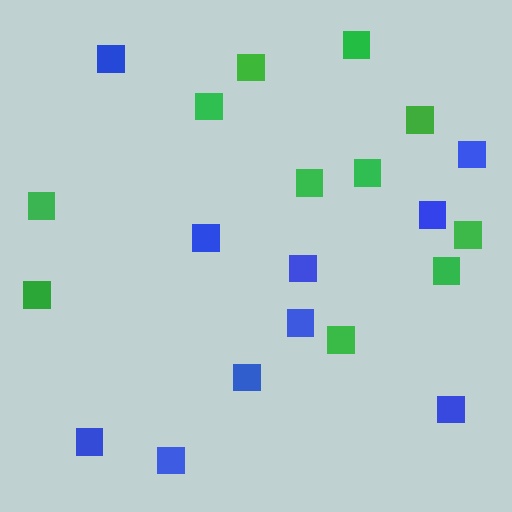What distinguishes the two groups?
There are 2 groups: one group of green squares (11) and one group of blue squares (10).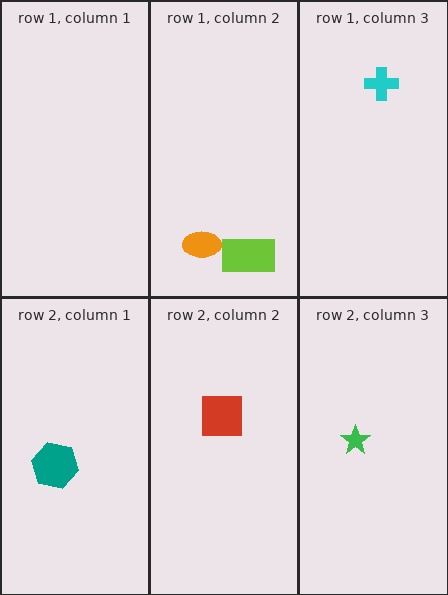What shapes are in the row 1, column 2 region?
The lime rectangle, the orange ellipse.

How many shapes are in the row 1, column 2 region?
2.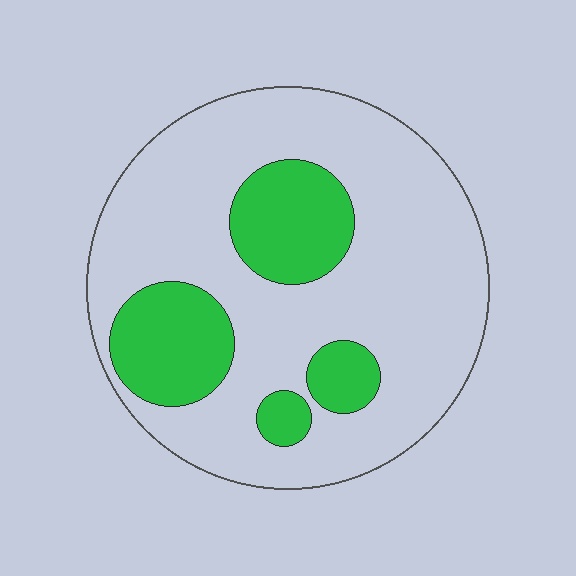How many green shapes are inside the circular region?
4.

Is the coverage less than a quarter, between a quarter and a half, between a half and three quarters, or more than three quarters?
Less than a quarter.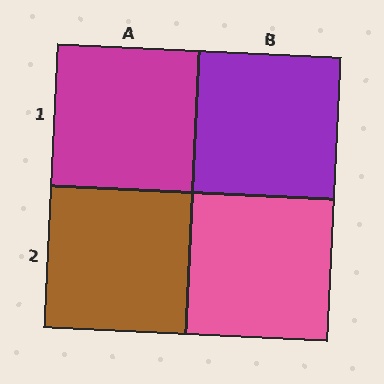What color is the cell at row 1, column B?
Purple.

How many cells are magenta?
1 cell is magenta.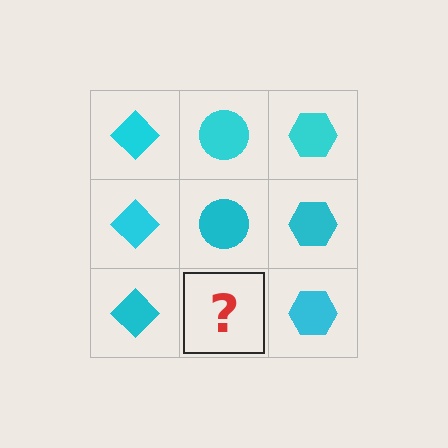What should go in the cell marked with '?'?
The missing cell should contain a cyan circle.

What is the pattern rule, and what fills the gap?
The rule is that each column has a consistent shape. The gap should be filled with a cyan circle.